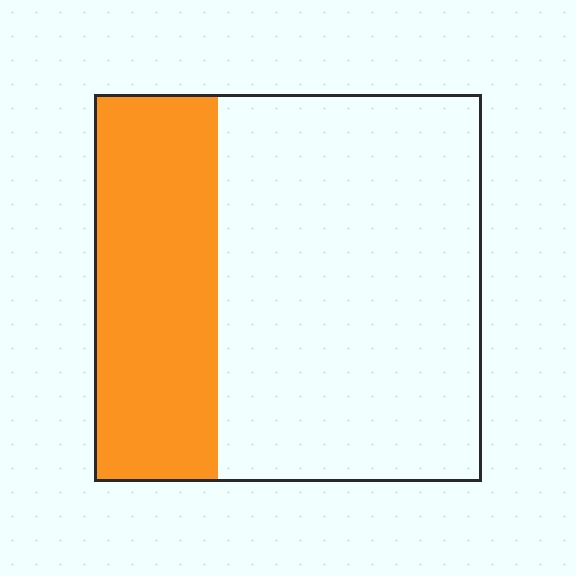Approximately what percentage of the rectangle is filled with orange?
Approximately 30%.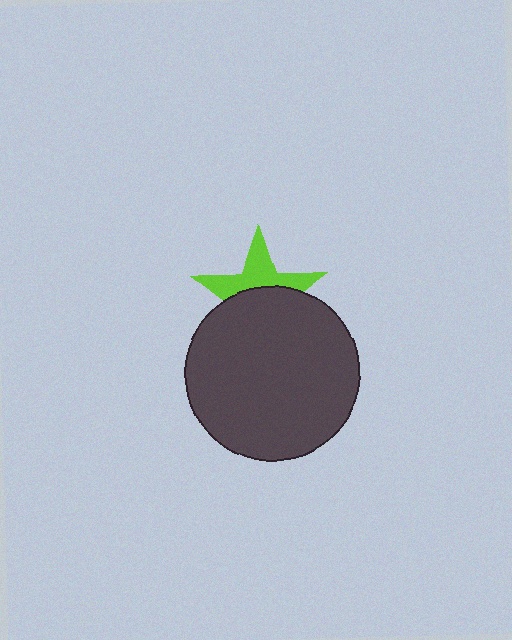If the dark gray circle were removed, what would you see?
You would see the complete lime star.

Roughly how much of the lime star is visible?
About half of it is visible (roughly 45%).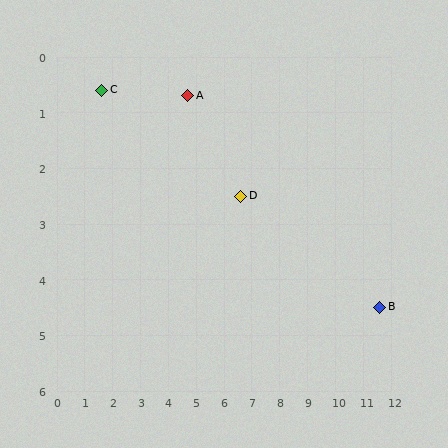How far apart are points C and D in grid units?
Points C and D are about 5.3 grid units apart.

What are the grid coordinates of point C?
Point C is at approximately (1.6, 0.6).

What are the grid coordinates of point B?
Point B is at approximately (11.6, 4.5).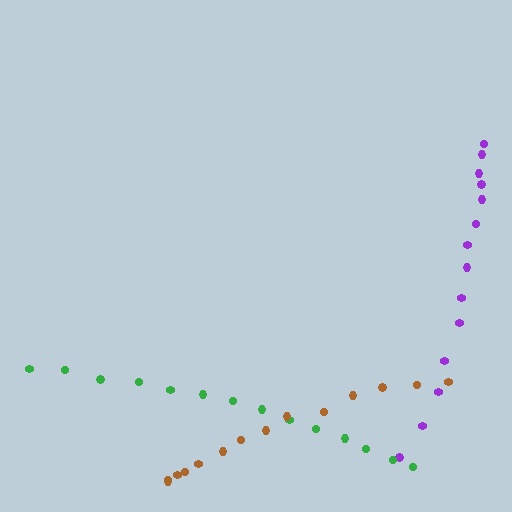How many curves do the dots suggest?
There are 3 distinct paths.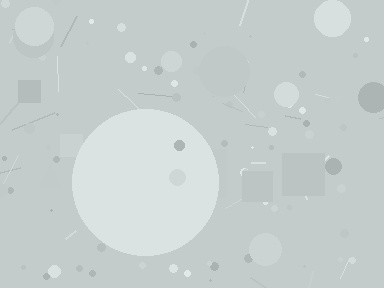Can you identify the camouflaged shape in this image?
The camouflaged shape is a circle.